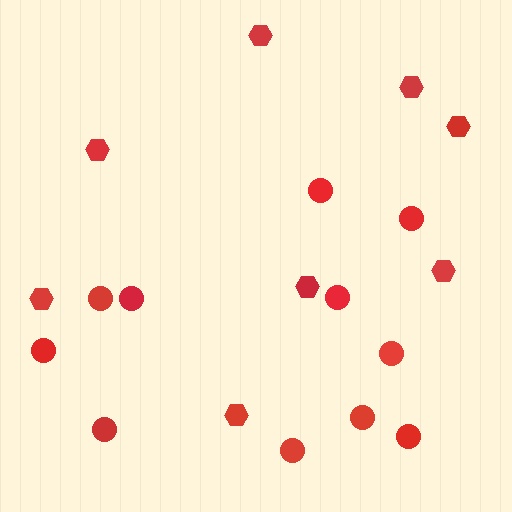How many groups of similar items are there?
There are 2 groups: one group of circles (11) and one group of hexagons (8).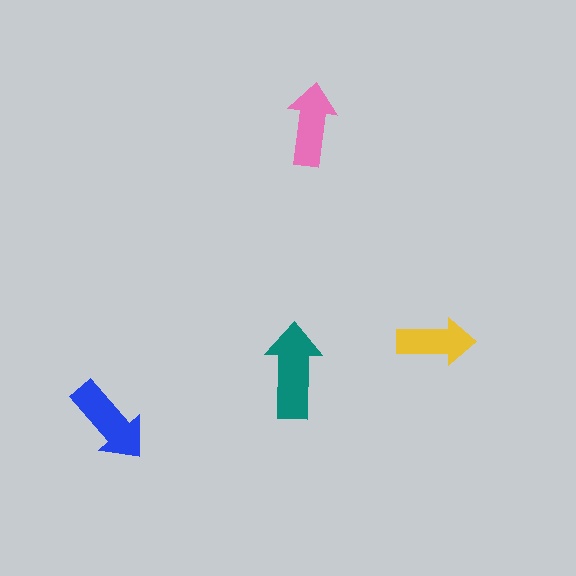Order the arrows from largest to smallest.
the teal one, the blue one, the pink one, the yellow one.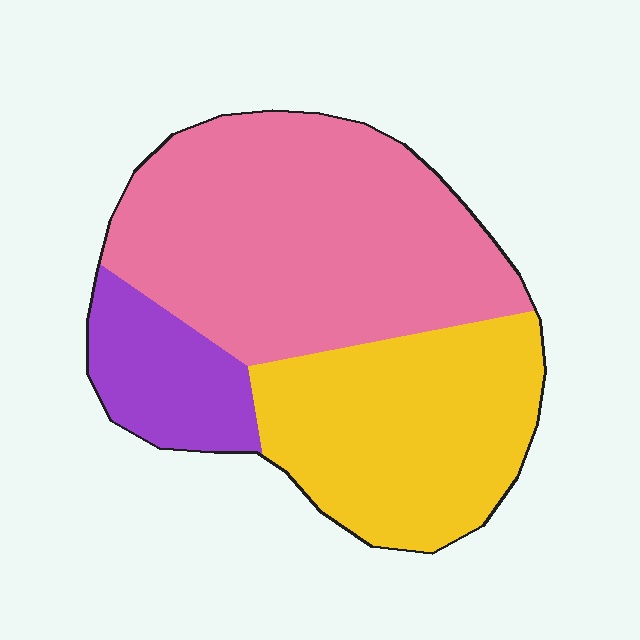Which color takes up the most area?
Pink, at roughly 50%.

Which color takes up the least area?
Purple, at roughly 15%.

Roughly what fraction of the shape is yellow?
Yellow covers 35% of the shape.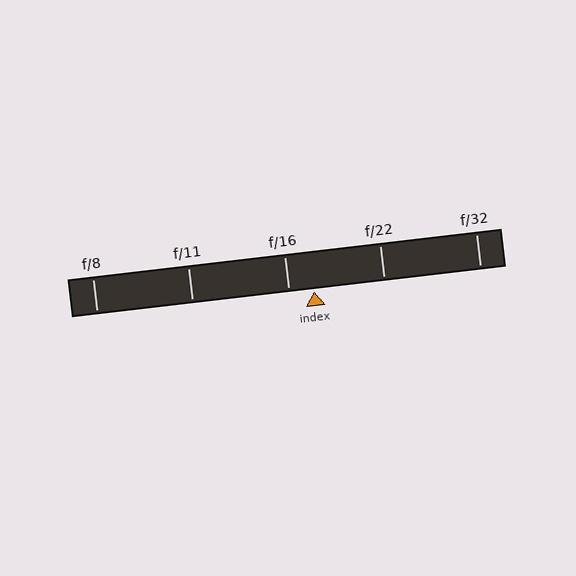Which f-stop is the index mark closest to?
The index mark is closest to f/16.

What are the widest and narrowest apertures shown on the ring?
The widest aperture shown is f/8 and the narrowest is f/32.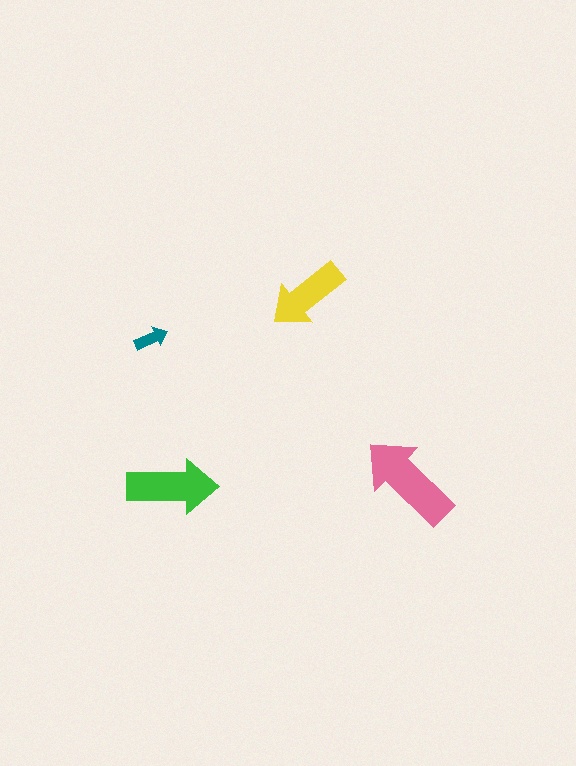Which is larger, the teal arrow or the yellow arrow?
The yellow one.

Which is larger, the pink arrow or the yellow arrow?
The pink one.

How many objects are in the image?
There are 4 objects in the image.